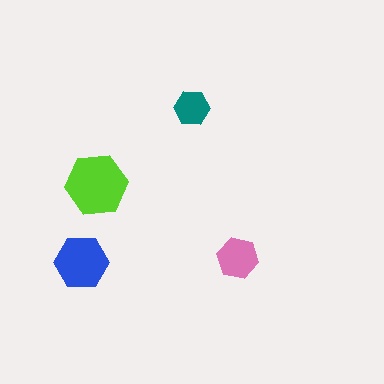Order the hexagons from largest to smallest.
the lime one, the blue one, the pink one, the teal one.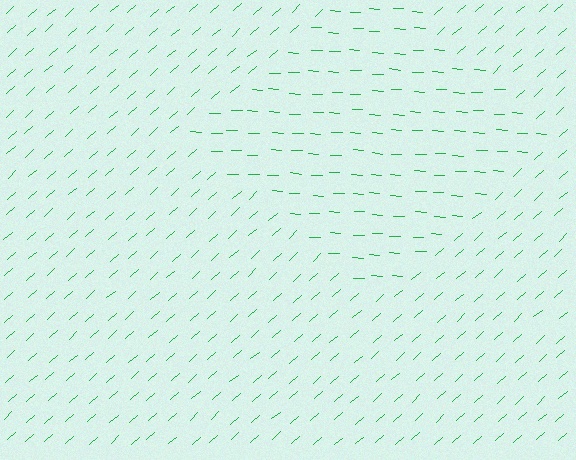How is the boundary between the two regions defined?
The boundary is defined purely by a change in line orientation (approximately 45 degrees difference). All lines are the same color and thickness.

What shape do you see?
I see a diamond.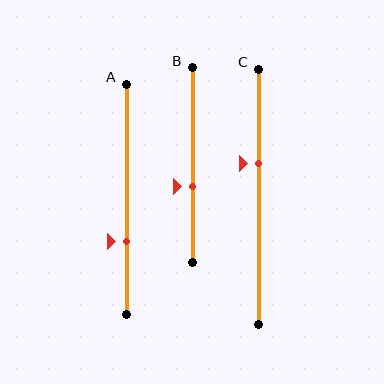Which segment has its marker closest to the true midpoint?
Segment B has its marker closest to the true midpoint.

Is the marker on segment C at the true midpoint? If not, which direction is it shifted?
No, the marker on segment C is shifted upward by about 13% of the segment length.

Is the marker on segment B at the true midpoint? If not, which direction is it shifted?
No, the marker on segment B is shifted downward by about 11% of the segment length.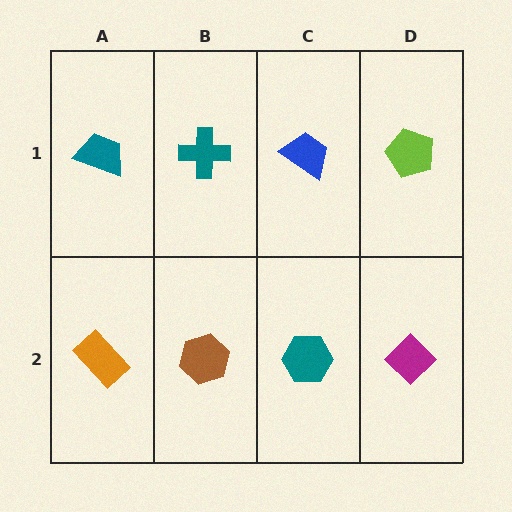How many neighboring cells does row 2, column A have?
2.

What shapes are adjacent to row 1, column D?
A magenta diamond (row 2, column D), a blue trapezoid (row 1, column C).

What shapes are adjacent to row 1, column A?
An orange rectangle (row 2, column A), a teal cross (row 1, column B).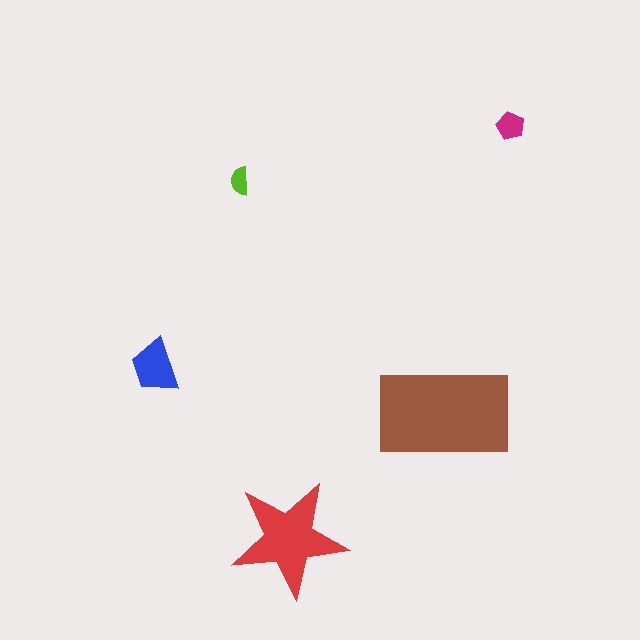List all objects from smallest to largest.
The lime semicircle, the magenta pentagon, the blue trapezoid, the red star, the brown rectangle.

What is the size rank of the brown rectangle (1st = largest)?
1st.